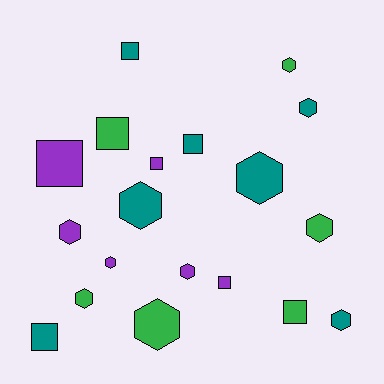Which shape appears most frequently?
Hexagon, with 11 objects.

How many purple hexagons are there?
There are 3 purple hexagons.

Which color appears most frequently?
Teal, with 7 objects.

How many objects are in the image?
There are 19 objects.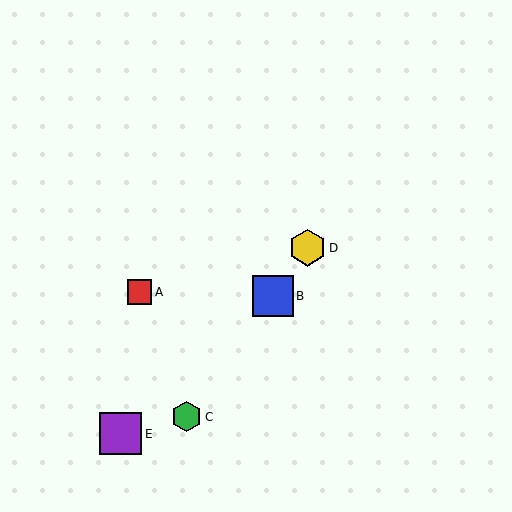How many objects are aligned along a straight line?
3 objects (B, C, D) are aligned along a straight line.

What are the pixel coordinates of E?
Object E is at (120, 434).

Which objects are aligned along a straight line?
Objects B, C, D are aligned along a straight line.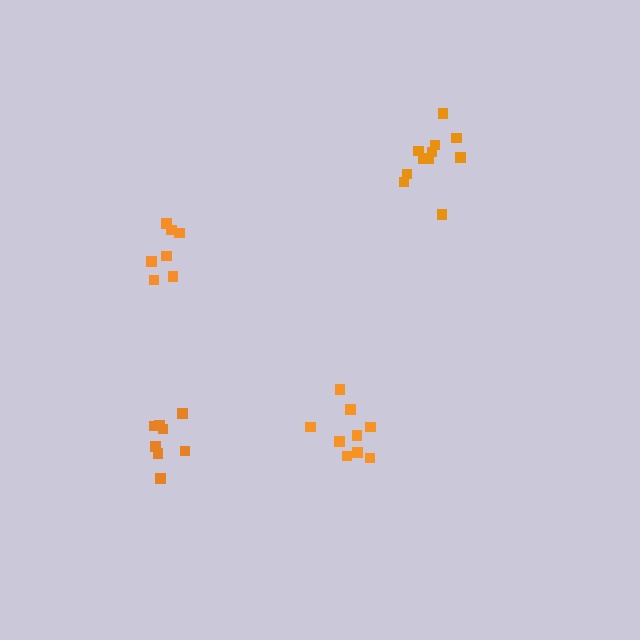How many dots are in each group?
Group 1: 9 dots, Group 2: 7 dots, Group 3: 12 dots, Group 4: 8 dots (36 total).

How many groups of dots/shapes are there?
There are 4 groups.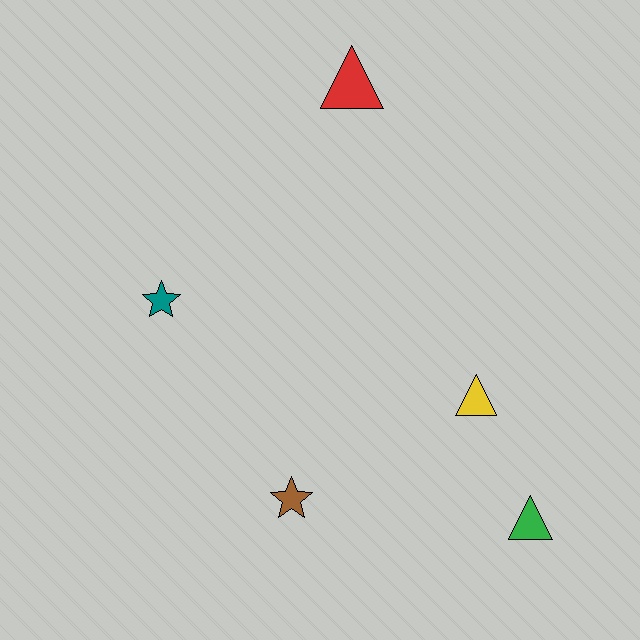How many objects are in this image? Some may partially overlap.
There are 5 objects.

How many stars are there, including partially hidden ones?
There are 2 stars.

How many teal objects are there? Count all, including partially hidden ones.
There is 1 teal object.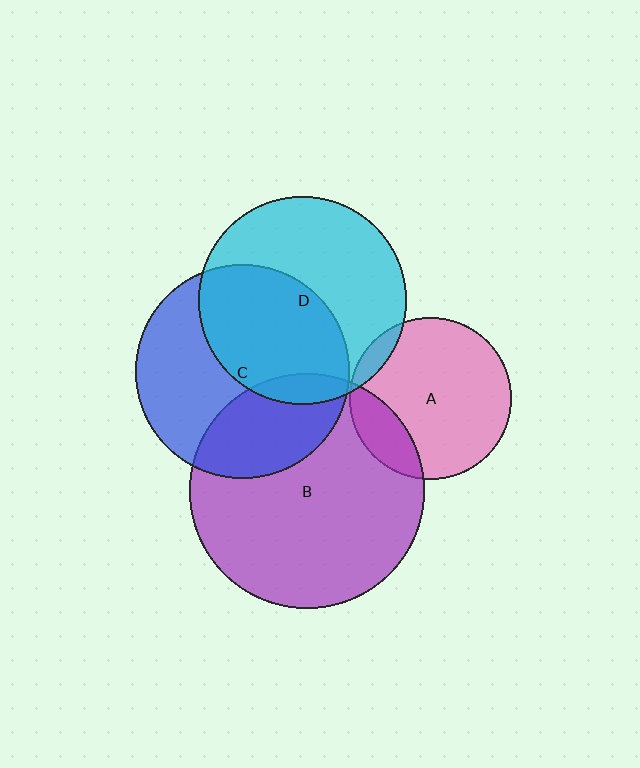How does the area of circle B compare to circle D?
Approximately 1.3 times.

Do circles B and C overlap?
Yes.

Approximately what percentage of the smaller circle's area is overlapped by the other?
Approximately 30%.